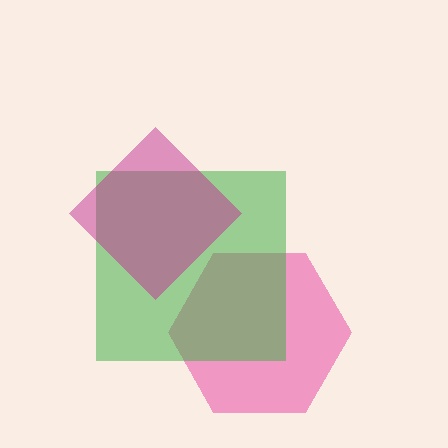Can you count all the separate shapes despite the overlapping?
Yes, there are 3 separate shapes.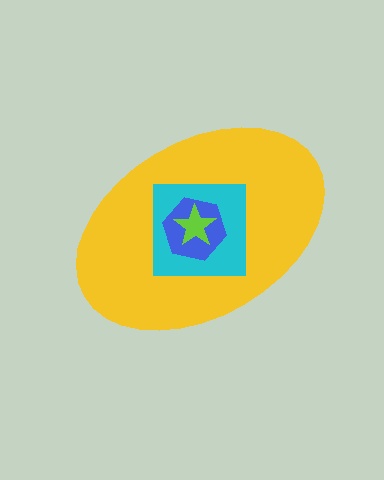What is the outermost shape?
The yellow ellipse.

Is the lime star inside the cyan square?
Yes.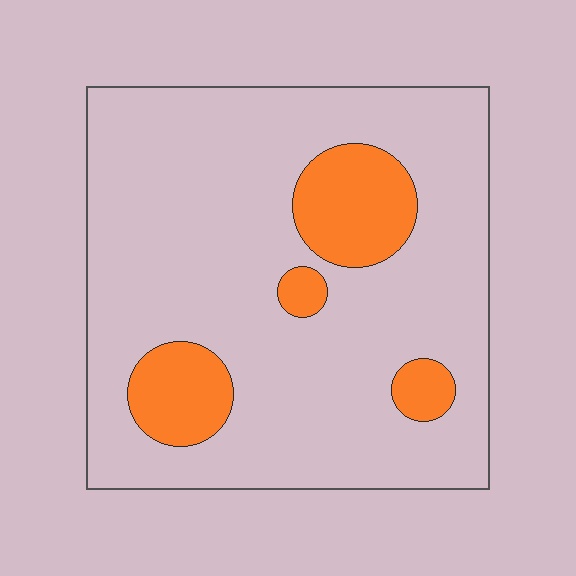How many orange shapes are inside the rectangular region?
4.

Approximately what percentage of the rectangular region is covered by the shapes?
Approximately 15%.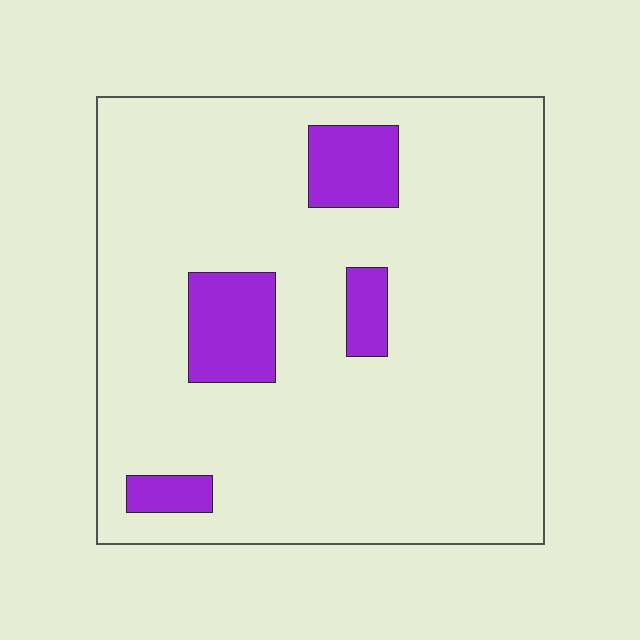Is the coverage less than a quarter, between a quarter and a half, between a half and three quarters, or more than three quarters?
Less than a quarter.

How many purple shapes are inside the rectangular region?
4.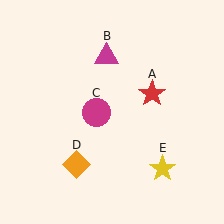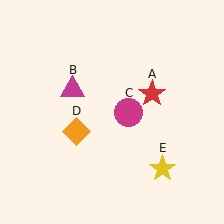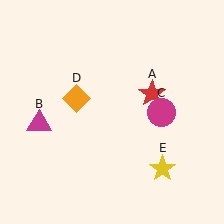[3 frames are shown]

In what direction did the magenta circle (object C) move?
The magenta circle (object C) moved right.